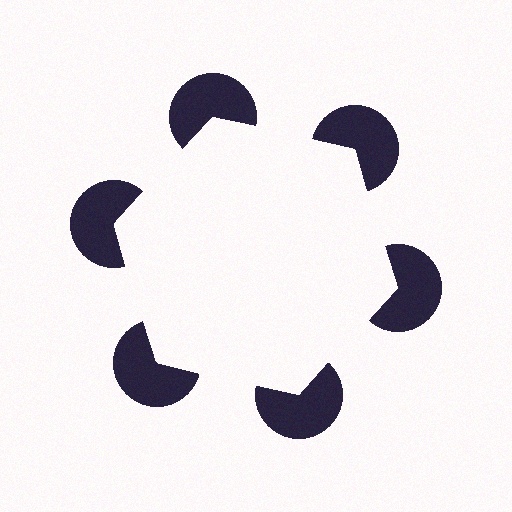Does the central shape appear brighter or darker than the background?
It typically appears slightly brighter than the background, even though no actual brightness change is drawn.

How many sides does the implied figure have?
6 sides.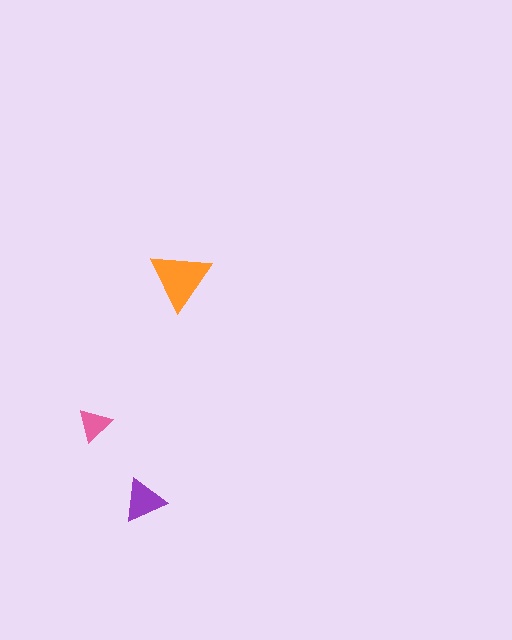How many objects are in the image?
There are 3 objects in the image.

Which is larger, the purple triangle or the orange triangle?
The orange one.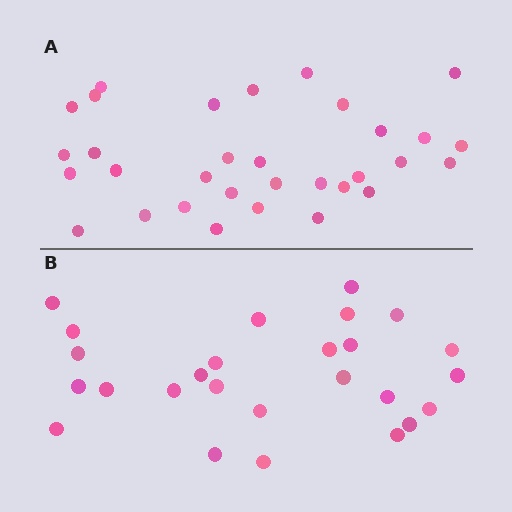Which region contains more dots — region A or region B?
Region A (the top region) has more dots.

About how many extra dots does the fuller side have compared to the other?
Region A has about 6 more dots than region B.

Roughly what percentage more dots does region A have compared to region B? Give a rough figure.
About 25% more.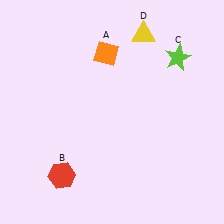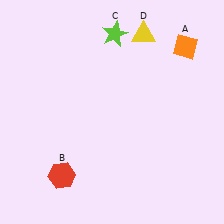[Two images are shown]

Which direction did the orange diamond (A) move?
The orange diamond (A) moved right.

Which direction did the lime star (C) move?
The lime star (C) moved left.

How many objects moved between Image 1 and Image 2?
2 objects moved between the two images.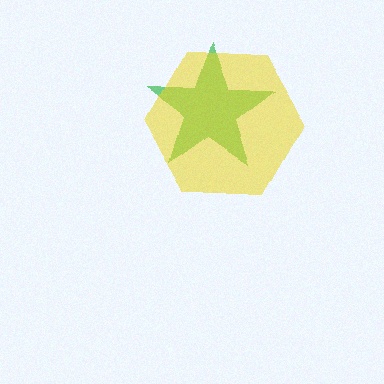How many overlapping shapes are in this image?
There are 2 overlapping shapes in the image.